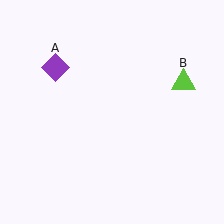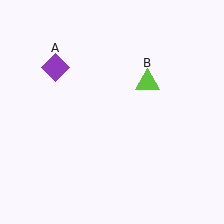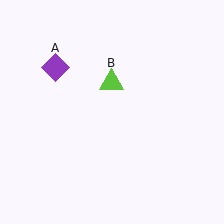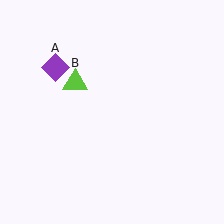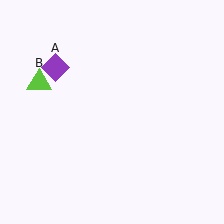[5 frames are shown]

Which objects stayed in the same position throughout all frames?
Purple diamond (object A) remained stationary.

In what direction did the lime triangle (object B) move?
The lime triangle (object B) moved left.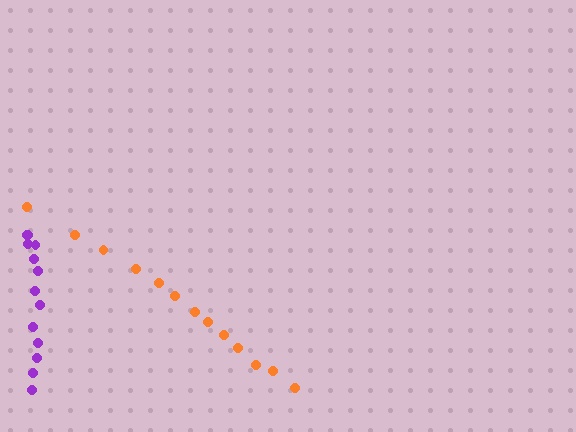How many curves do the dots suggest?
There are 2 distinct paths.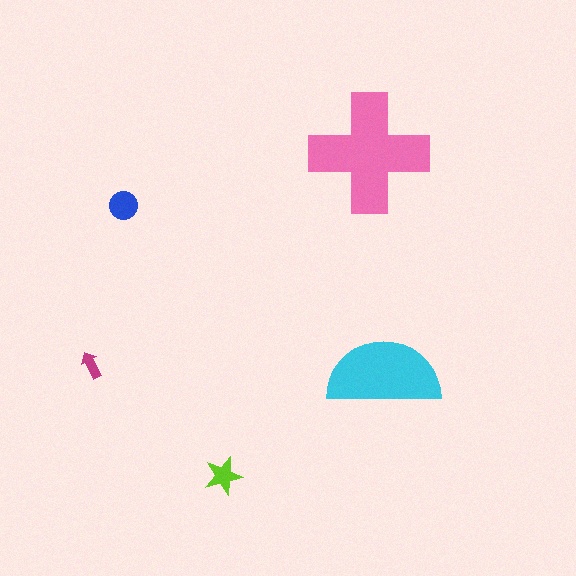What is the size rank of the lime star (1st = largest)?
4th.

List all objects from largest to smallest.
The pink cross, the cyan semicircle, the blue circle, the lime star, the magenta arrow.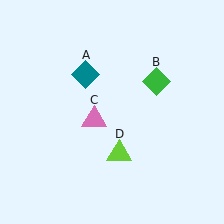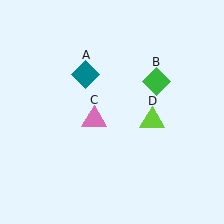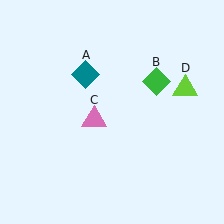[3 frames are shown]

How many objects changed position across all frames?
1 object changed position: lime triangle (object D).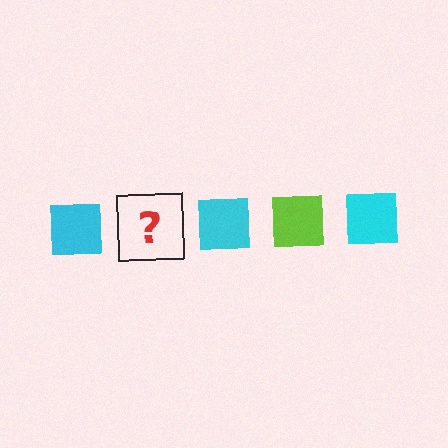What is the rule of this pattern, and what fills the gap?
The rule is that the pattern cycles through cyan, lime squares. The gap should be filled with a lime square.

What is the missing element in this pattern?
The missing element is a lime square.